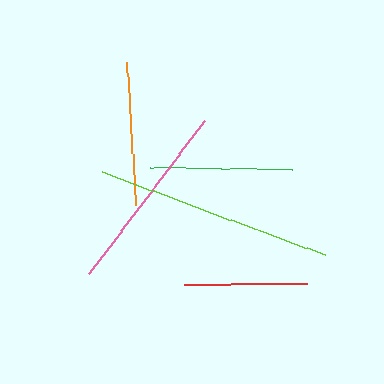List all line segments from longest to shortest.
From longest to shortest: lime, pink, green, orange, red.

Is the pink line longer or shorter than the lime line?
The lime line is longer than the pink line.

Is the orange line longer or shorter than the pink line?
The pink line is longer than the orange line.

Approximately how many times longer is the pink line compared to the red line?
The pink line is approximately 1.6 times the length of the red line.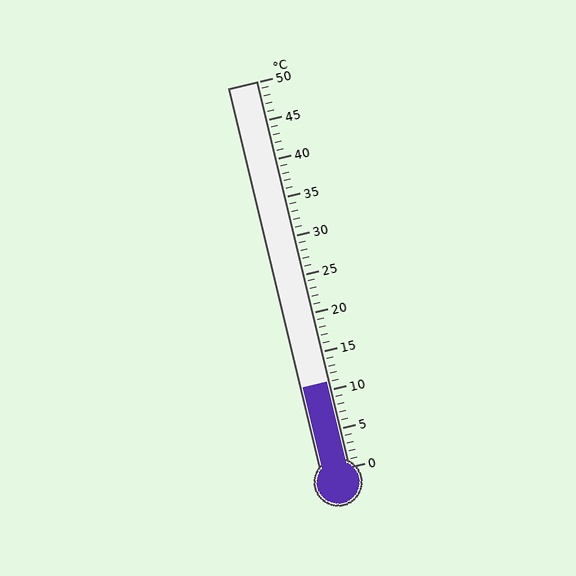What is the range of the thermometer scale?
The thermometer scale ranges from 0°C to 50°C.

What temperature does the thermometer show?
The thermometer shows approximately 11°C.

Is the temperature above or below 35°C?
The temperature is below 35°C.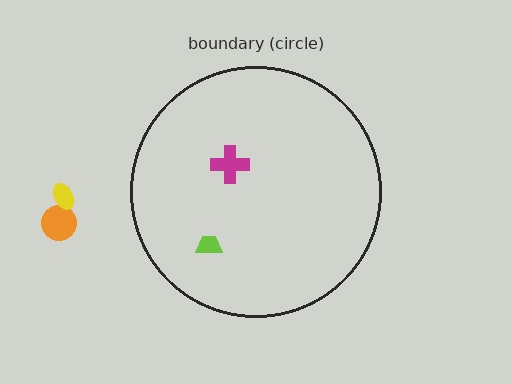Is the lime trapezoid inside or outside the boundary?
Inside.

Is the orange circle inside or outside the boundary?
Outside.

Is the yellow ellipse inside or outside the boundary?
Outside.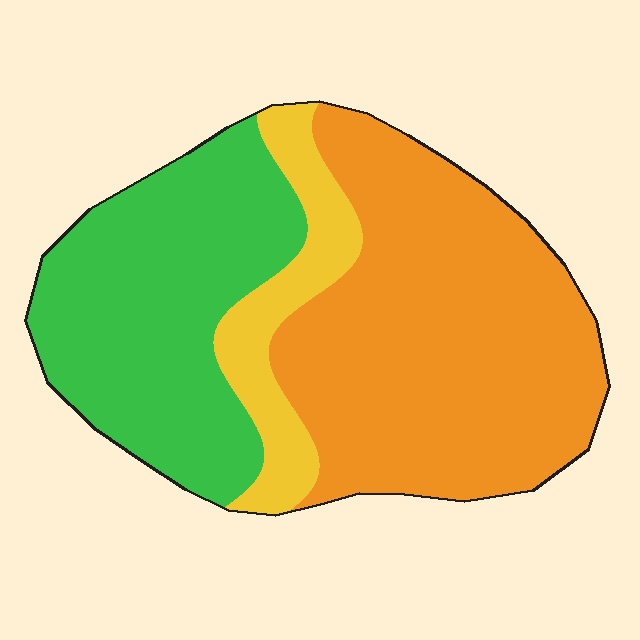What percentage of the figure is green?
Green takes up about three eighths (3/8) of the figure.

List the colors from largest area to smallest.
From largest to smallest: orange, green, yellow.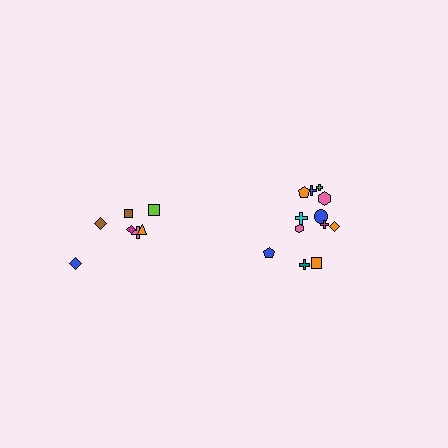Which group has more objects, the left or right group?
The right group.